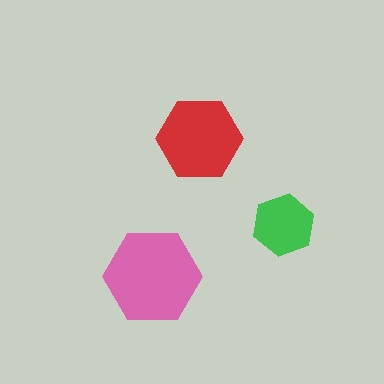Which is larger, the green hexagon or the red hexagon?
The red one.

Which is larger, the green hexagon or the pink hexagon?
The pink one.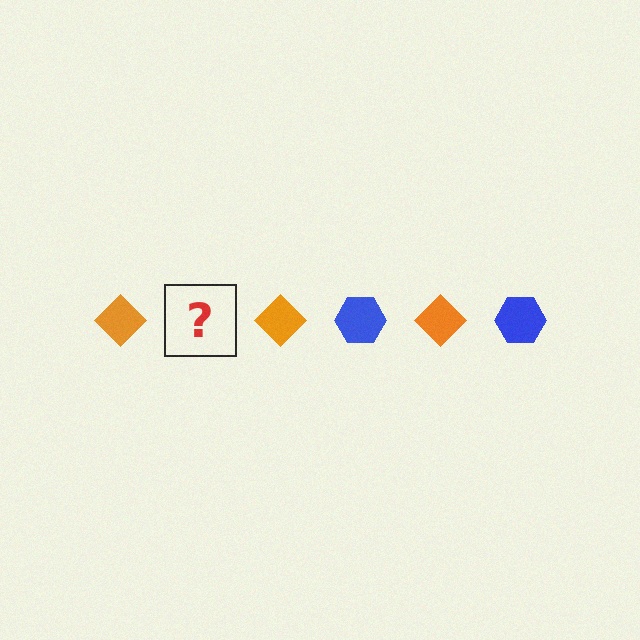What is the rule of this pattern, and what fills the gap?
The rule is that the pattern alternates between orange diamond and blue hexagon. The gap should be filled with a blue hexagon.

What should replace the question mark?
The question mark should be replaced with a blue hexagon.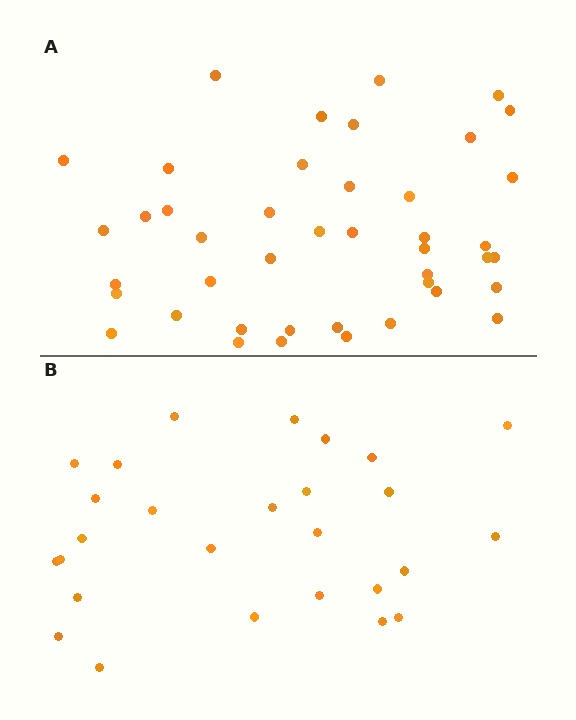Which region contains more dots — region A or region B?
Region A (the top region) has more dots.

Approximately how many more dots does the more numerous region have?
Region A has approximately 15 more dots than region B.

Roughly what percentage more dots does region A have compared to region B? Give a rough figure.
About 60% more.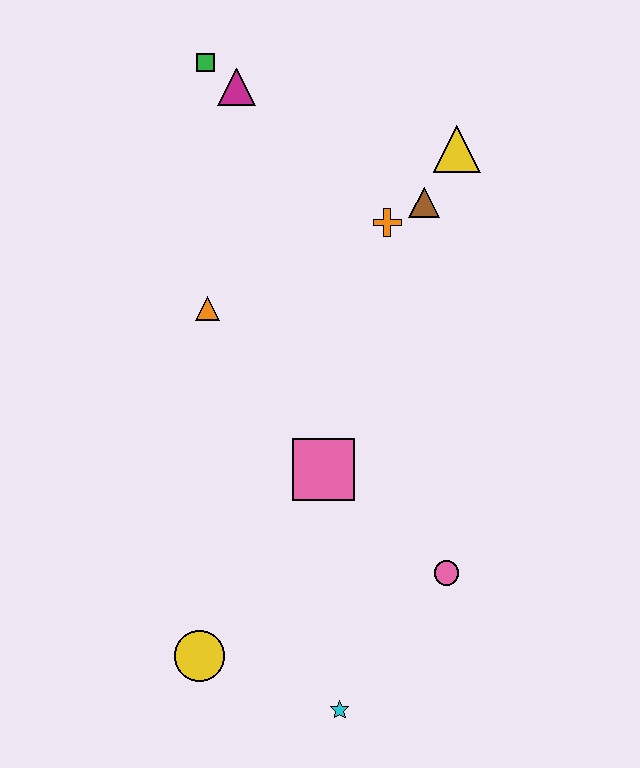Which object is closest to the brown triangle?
The orange cross is closest to the brown triangle.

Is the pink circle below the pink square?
Yes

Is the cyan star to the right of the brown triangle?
No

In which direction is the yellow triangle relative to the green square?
The yellow triangle is to the right of the green square.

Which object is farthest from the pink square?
The green square is farthest from the pink square.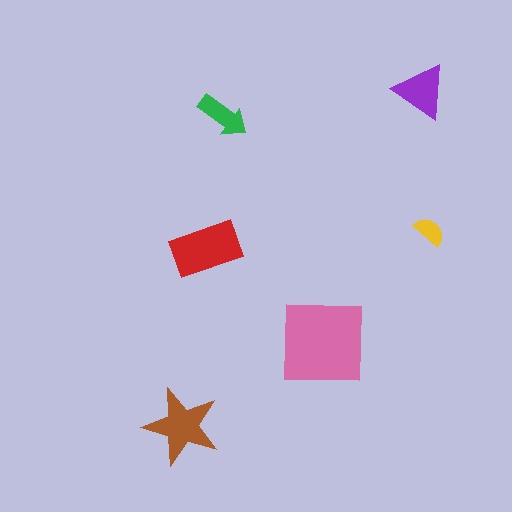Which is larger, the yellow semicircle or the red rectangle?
The red rectangle.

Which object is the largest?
The pink square.